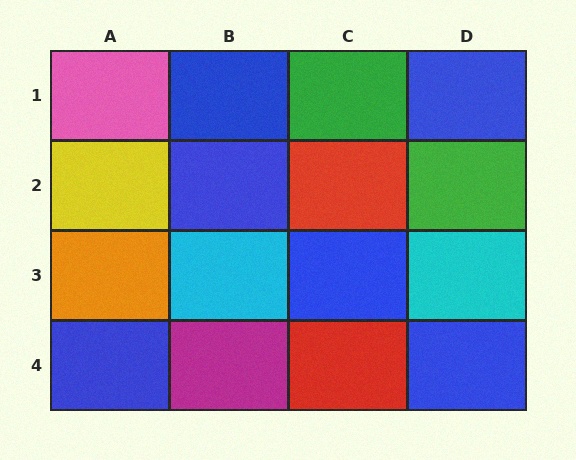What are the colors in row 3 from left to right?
Orange, cyan, blue, cyan.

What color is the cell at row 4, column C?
Red.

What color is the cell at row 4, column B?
Magenta.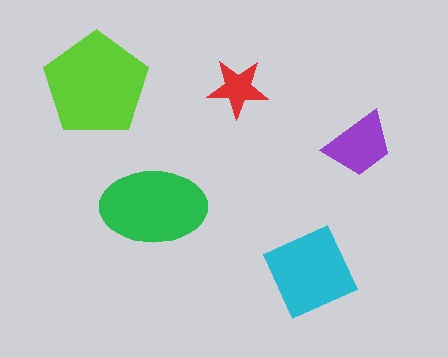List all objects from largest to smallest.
The lime pentagon, the green ellipse, the cyan diamond, the purple trapezoid, the red star.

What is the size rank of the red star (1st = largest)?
5th.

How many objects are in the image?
There are 5 objects in the image.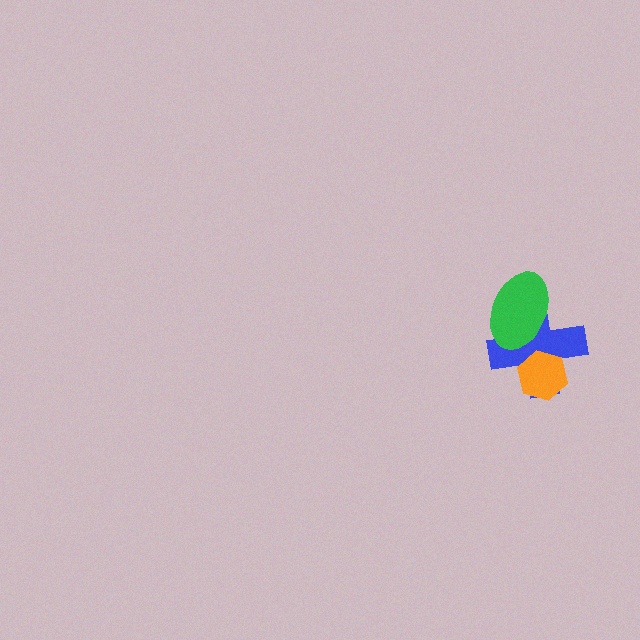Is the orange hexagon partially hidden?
No, no other shape covers it.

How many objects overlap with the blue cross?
2 objects overlap with the blue cross.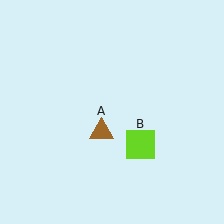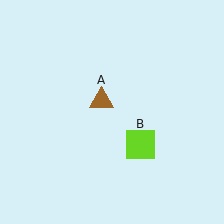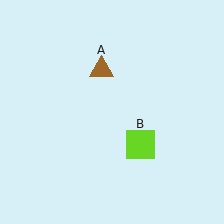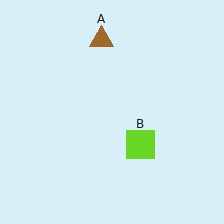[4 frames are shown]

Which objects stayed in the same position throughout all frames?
Lime square (object B) remained stationary.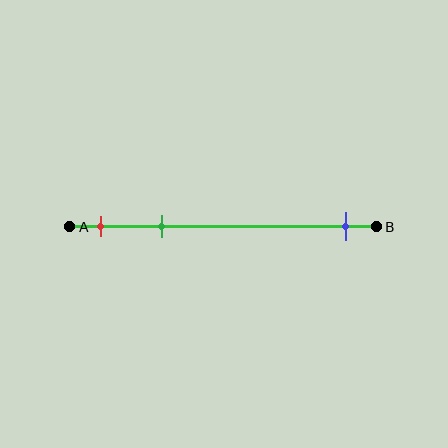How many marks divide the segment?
There are 3 marks dividing the segment.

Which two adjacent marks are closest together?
The red and green marks are the closest adjacent pair.